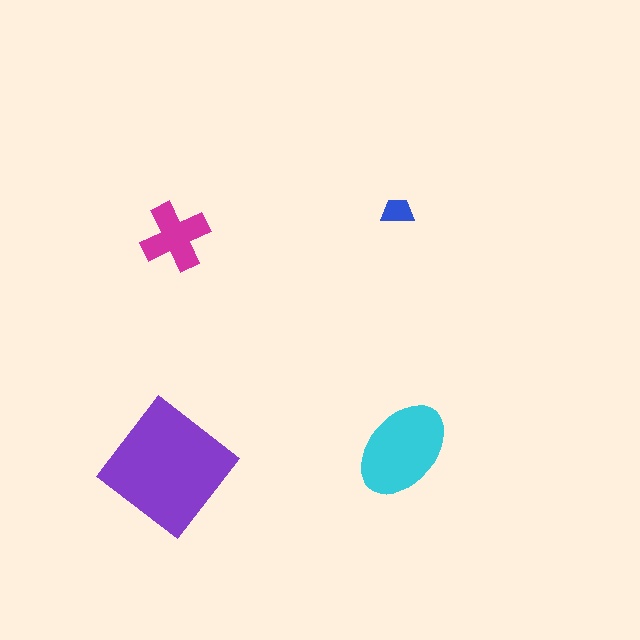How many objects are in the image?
There are 4 objects in the image.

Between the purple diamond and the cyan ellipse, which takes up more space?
The purple diamond.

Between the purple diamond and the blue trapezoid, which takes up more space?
The purple diamond.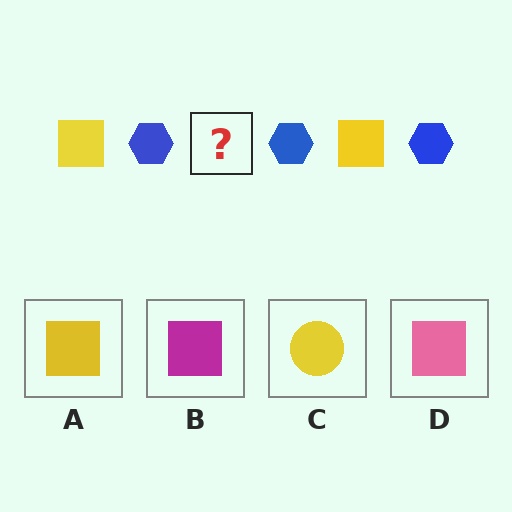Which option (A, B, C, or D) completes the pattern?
A.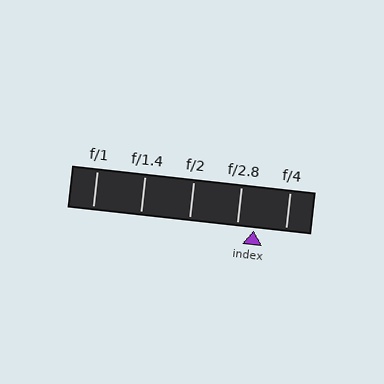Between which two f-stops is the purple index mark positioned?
The index mark is between f/2.8 and f/4.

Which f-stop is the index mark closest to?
The index mark is closest to f/2.8.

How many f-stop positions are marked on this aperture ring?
There are 5 f-stop positions marked.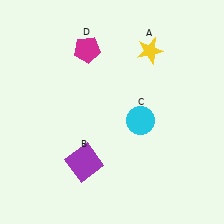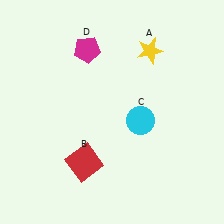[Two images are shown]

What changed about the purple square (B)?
In Image 1, B is purple. In Image 2, it changed to red.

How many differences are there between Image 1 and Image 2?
There is 1 difference between the two images.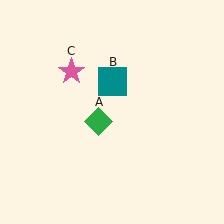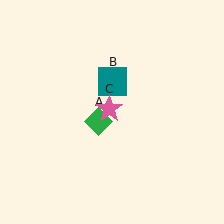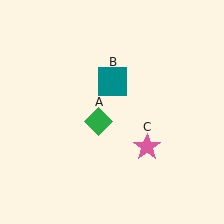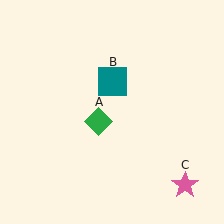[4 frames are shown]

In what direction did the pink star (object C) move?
The pink star (object C) moved down and to the right.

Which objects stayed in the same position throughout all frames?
Green diamond (object A) and teal square (object B) remained stationary.